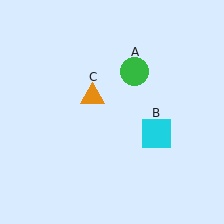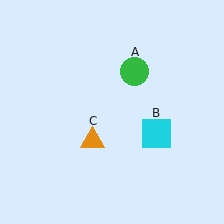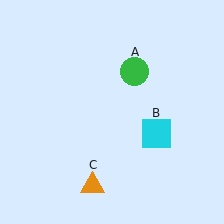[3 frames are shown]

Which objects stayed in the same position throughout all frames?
Green circle (object A) and cyan square (object B) remained stationary.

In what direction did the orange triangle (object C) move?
The orange triangle (object C) moved down.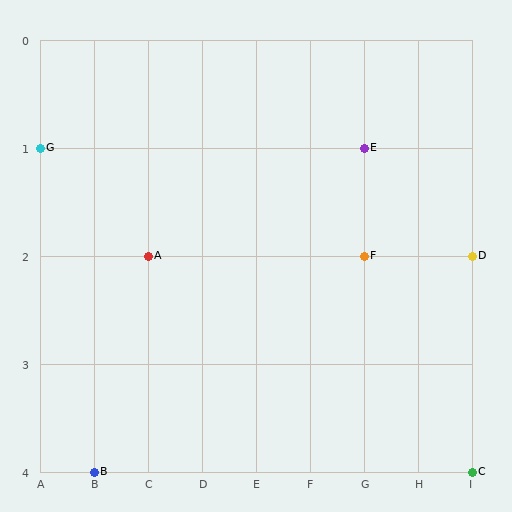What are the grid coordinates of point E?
Point E is at grid coordinates (G, 1).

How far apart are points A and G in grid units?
Points A and G are 2 columns and 1 row apart (about 2.2 grid units diagonally).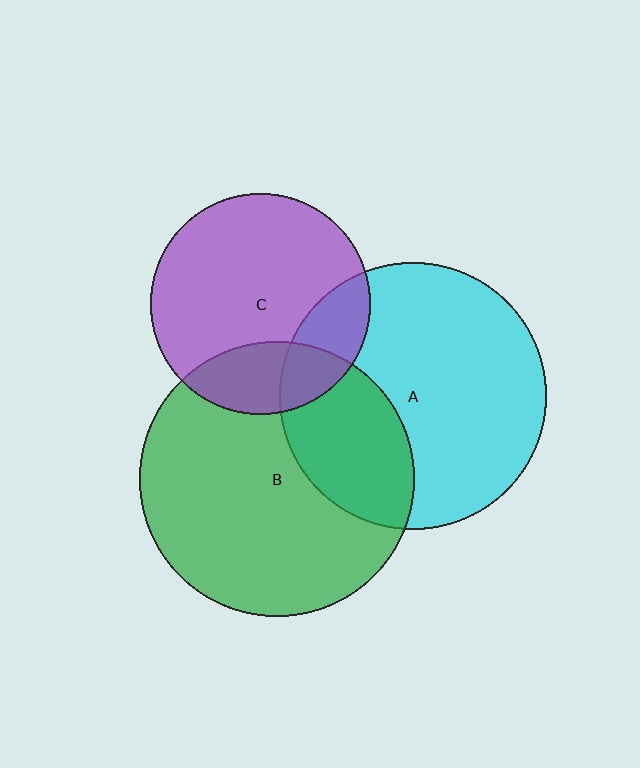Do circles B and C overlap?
Yes.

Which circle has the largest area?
Circle B (green).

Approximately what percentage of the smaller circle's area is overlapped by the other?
Approximately 20%.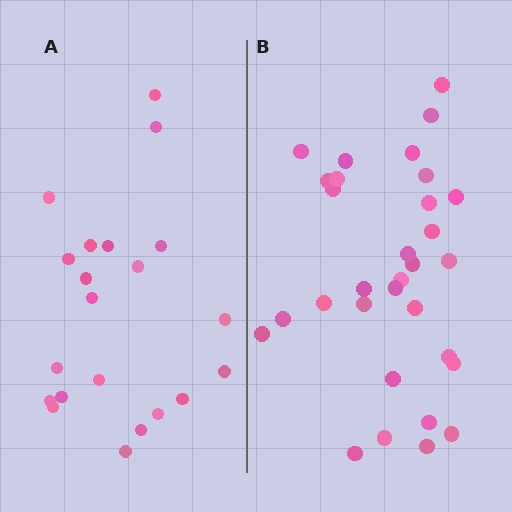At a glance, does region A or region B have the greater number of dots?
Region B (the right region) has more dots.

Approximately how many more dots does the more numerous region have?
Region B has roughly 10 or so more dots than region A.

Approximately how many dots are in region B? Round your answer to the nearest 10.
About 30 dots. (The exact count is 31, which rounds to 30.)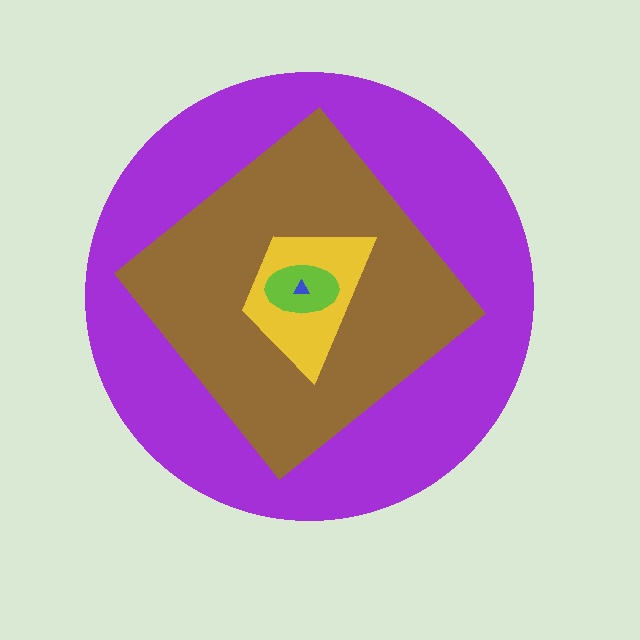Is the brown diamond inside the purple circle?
Yes.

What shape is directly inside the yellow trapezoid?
The lime ellipse.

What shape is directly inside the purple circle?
The brown diamond.